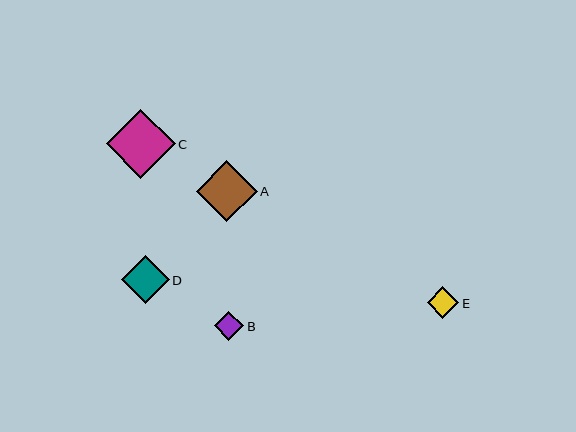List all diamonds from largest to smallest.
From largest to smallest: C, A, D, E, B.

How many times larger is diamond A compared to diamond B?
Diamond A is approximately 2.1 times the size of diamond B.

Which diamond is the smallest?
Diamond B is the smallest with a size of approximately 30 pixels.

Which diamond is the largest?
Diamond C is the largest with a size of approximately 69 pixels.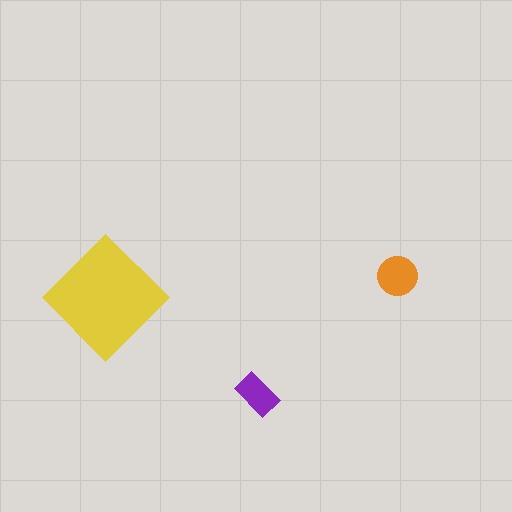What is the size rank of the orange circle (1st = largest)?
2nd.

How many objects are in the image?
There are 3 objects in the image.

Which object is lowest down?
The purple rectangle is bottommost.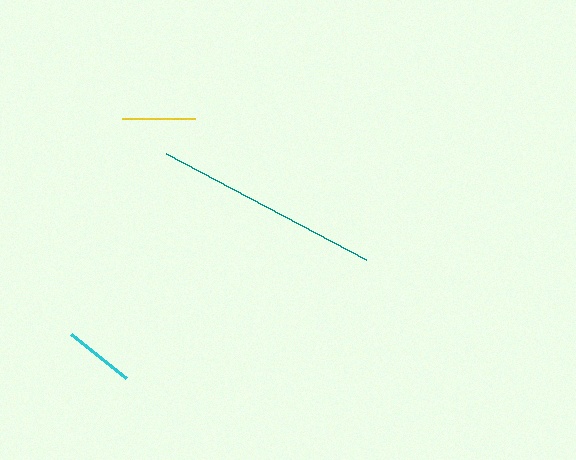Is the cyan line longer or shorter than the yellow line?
The yellow line is longer than the cyan line.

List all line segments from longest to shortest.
From longest to shortest: teal, yellow, cyan.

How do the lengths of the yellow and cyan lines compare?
The yellow and cyan lines are approximately the same length.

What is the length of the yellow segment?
The yellow segment is approximately 74 pixels long.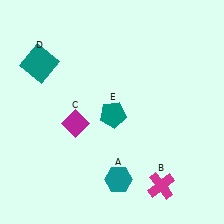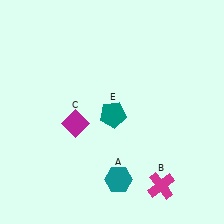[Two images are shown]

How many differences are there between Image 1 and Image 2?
There is 1 difference between the two images.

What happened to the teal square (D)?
The teal square (D) was removed in Image 2. It was in the top-left area of Image 1.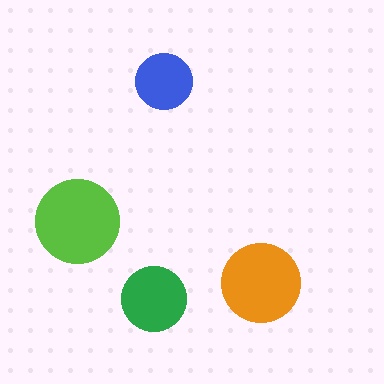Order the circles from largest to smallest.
the lime one, the orange one, the green one, the blue one.